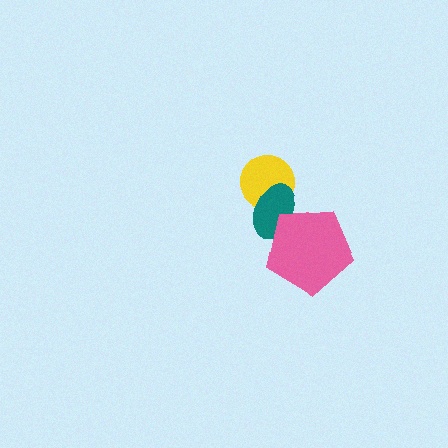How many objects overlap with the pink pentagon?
1 object overlaps with the pink pentagon.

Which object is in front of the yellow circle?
The teal ellipse is in front of the yellow circle.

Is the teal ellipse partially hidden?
Yes, it is partially covered by another shape.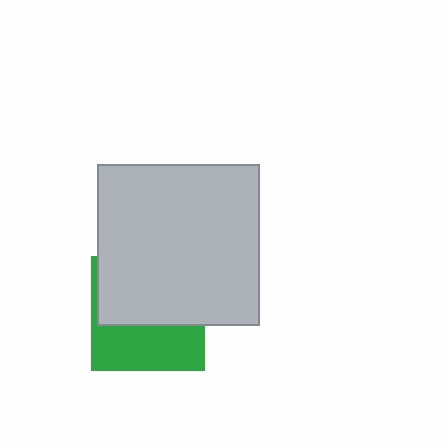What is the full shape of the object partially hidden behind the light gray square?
The partially hidden object is a green square.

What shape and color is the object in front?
The object in front is a light gray square.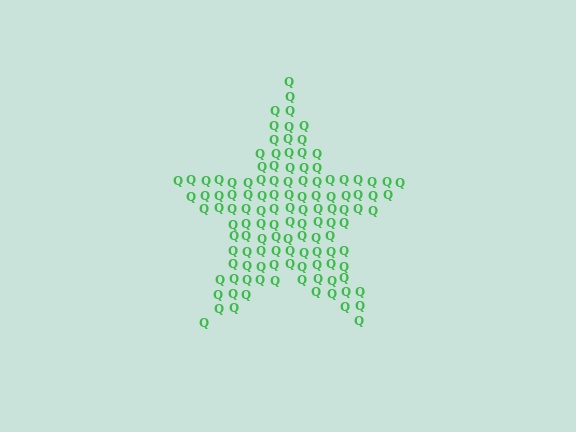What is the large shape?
The large shape is a star.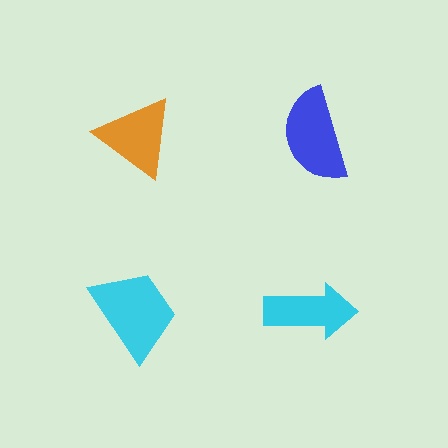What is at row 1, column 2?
A blue semicircle.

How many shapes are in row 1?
2 shapes.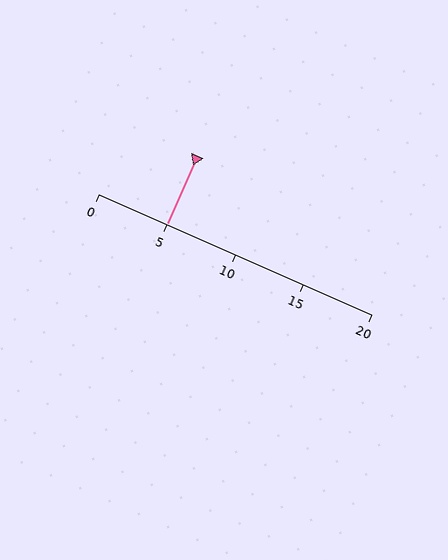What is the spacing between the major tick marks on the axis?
The major ticks are spaced 5 apart.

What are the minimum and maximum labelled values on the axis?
The axis runs from 0 to 20.